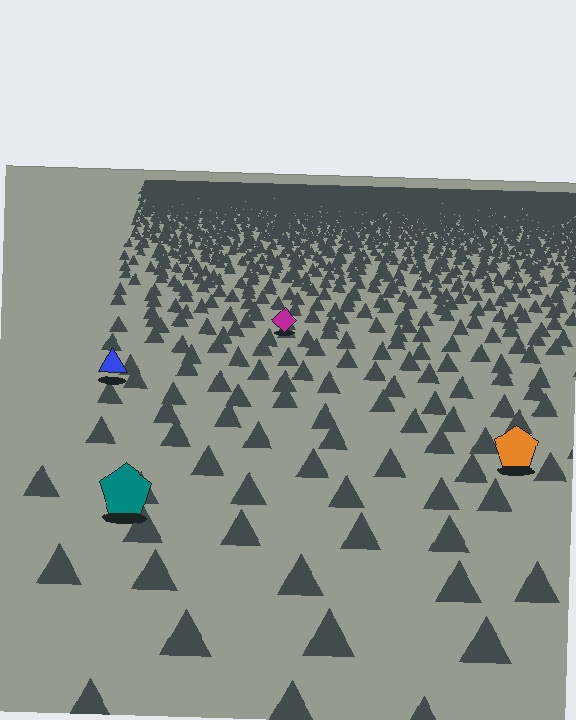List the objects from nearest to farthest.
From nearest to farthest: the teal pentagon, the orange pentagon, the blue triangle, the magenta diamond.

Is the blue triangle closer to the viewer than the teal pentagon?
No. The teal pentagon is closer — you can tell from the texture gradient: the ground texture is coarser near it.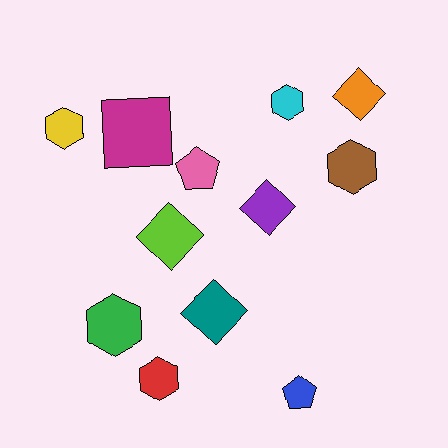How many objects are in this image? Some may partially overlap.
There are 12 objects.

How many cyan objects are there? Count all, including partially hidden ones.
There is 1 cyan object.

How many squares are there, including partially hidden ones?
There is 1 square.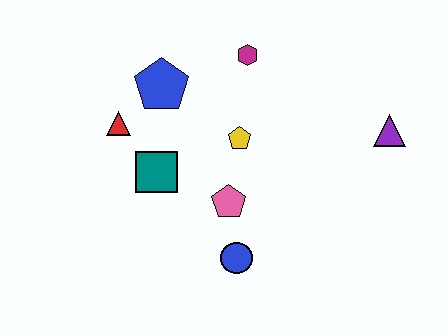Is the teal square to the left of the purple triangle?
Yes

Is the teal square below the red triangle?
Yes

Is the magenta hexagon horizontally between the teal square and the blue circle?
No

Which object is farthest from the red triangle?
The purple triangle is farthest from the red triangle.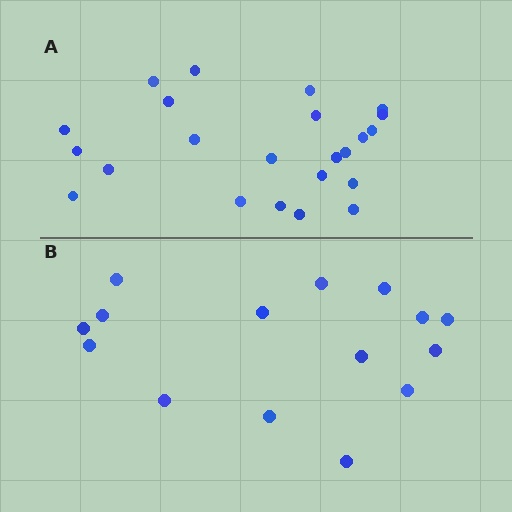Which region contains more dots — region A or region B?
Region A (the top region) has more dots.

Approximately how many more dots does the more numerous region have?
Region A has roughly 8 or so more dots than region B.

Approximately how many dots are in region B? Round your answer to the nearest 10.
About 20 dots. (The exact count is 15, which rounds to 20.)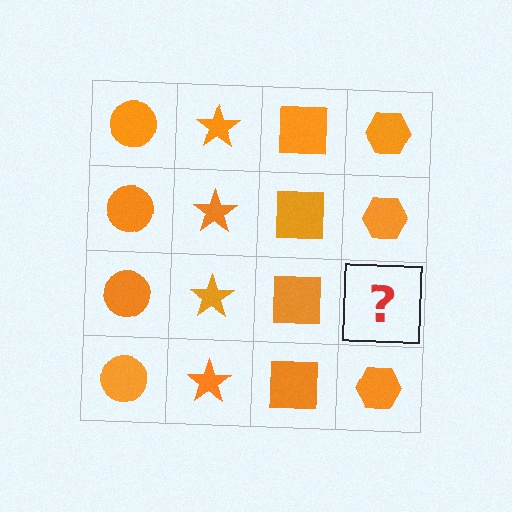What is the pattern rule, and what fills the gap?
The rule is that each column has a consistent shape. The gap should be filled with an orange hexagon.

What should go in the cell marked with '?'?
The missing cell should contain an orange hexagon.